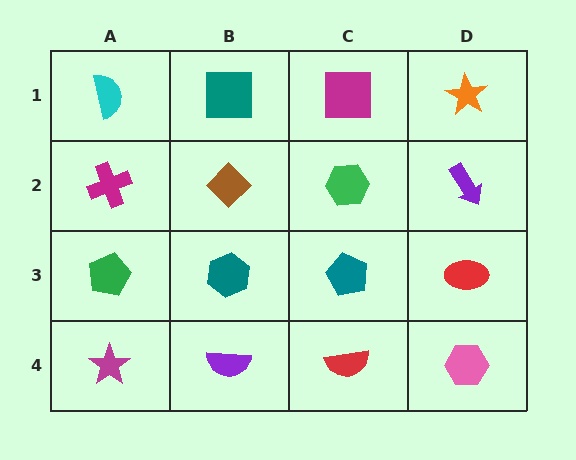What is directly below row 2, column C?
A teal pentagon.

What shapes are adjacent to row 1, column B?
A brown diamond (row 2, column B), a cyan semicircle (row 1, column A), a magenta square (row 1, column C).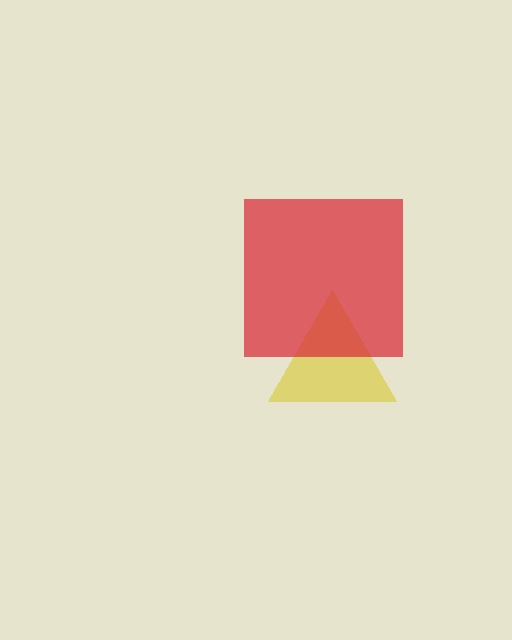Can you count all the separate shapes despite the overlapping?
Yes, there are 2 separate shapes.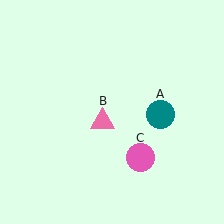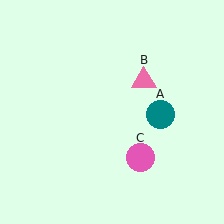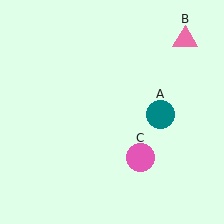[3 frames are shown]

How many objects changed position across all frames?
1 object changed position: pink triangle (object B).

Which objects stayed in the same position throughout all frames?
Teal circle (object A) and pink circle (object C) remained stationary.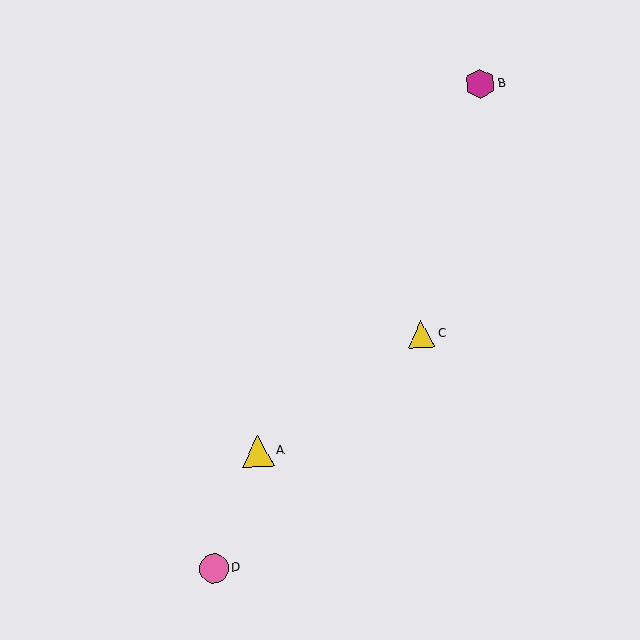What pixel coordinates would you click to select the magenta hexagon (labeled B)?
Click at (480, 84) to select the magenta hexagon B.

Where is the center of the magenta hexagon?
The center of the magenta hexagon is at (480, 84).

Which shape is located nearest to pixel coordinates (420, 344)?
The yellow triangle (labeled C) at (421, 334) is nearest to that location.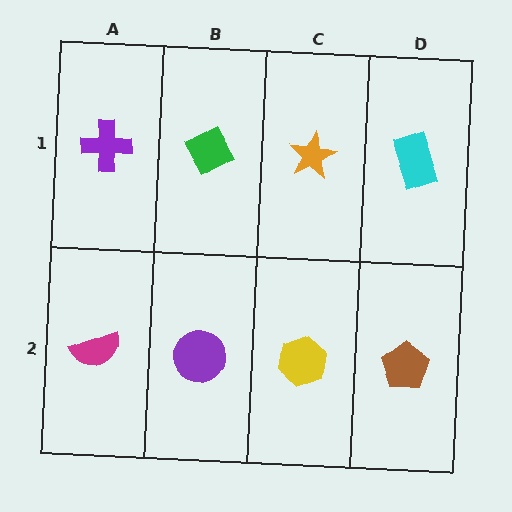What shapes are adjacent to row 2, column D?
A cyan rectangle (row 1, column D), a yellow hexagon (row 2, column C).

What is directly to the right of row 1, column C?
A cyan rectangle.